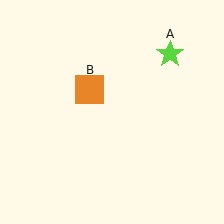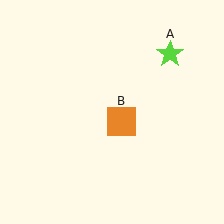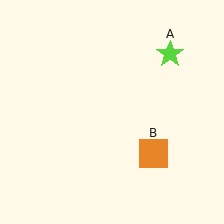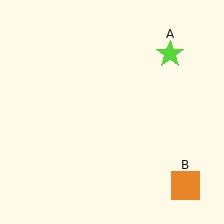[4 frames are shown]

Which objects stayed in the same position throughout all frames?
Lime star (object A) remained stationary.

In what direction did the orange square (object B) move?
The orange square (object B) moved down and to the right.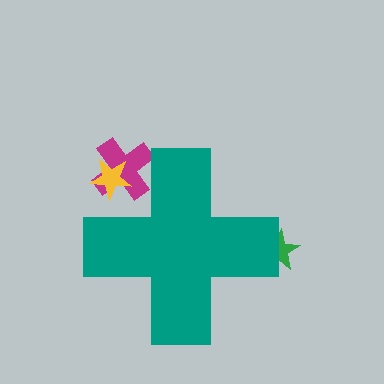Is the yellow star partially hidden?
Yes, the yellow star is partially hidden behind the teal cross.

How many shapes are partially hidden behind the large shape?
3 shapes are partially hidden.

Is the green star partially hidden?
Yes, the green star is partially hidden behind the teal cross.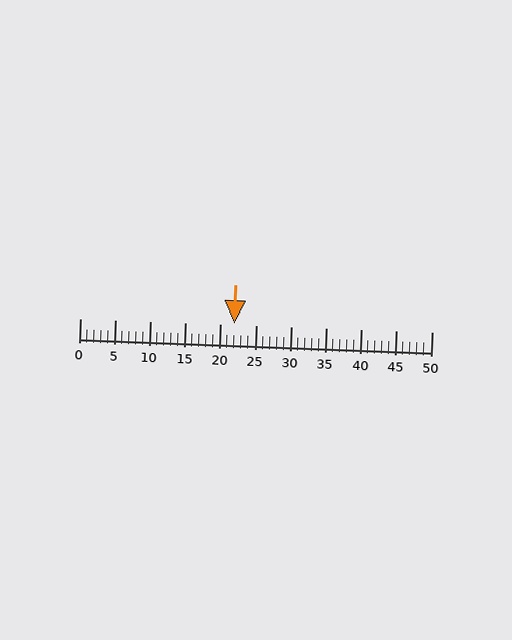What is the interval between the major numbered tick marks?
The major tick marks are spaced 5 units apart.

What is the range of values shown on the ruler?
The ruler shows values from 0 to 50.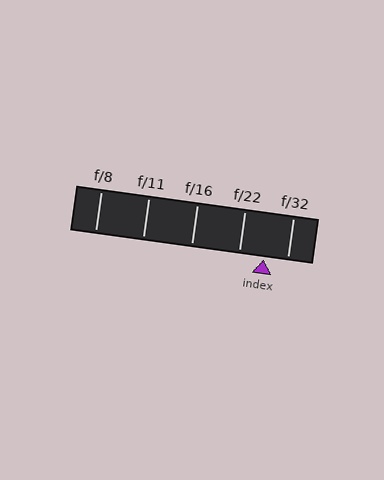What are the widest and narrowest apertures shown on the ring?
The widest aperture shown is f/8 and the narrowest is f/32.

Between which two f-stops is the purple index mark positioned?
The index mark is between f/22 and f/32.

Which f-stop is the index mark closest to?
The index mark is closest to f/32.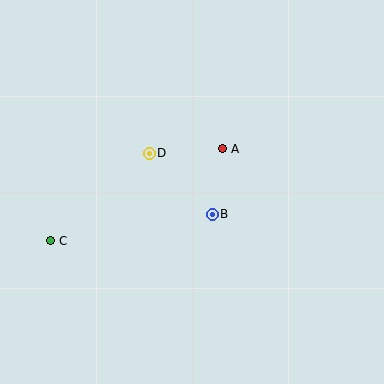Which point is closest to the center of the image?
Point B at (212, 214) is closest to the center.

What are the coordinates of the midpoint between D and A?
The midpoint between D and A is at (186, 151).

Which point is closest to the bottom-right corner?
Point B is closest to the bottom-right corner.